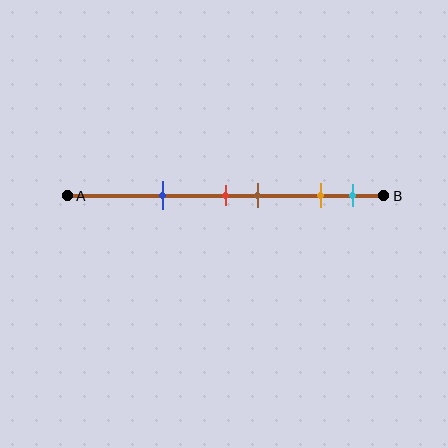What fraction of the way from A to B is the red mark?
The red mark is approximately 50% (0.5) of the way from A to B.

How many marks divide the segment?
There are 5 marks dividing the segment.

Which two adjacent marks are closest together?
The red and brown marks are the closest adjacent pair.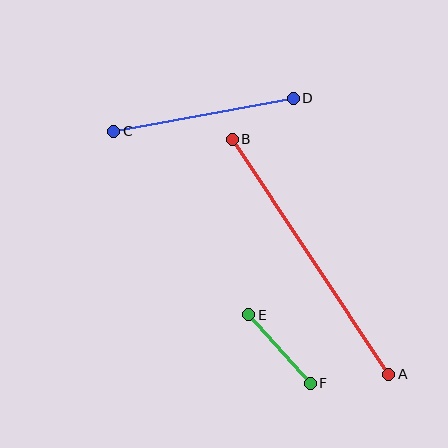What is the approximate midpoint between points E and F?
The midpoint is at approximately (280, 349) pixels.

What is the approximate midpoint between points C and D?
The midpoint is at approximately (204, 115) pixels.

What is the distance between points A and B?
The distance is approximately 282 pixels.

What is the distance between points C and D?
The distance is approximately 182 pixels.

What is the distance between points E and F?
The distance is approximately 92 pixels.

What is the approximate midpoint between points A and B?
The midpoint is at approximately (310, 257) pixels.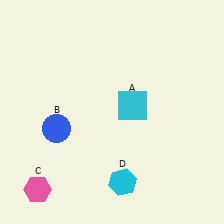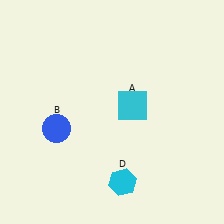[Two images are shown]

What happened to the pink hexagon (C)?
The pink hexagon (C) was removed in Image 2. It was in the bottom-left area of Image 1.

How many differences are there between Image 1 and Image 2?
There is 1 difference between the two images.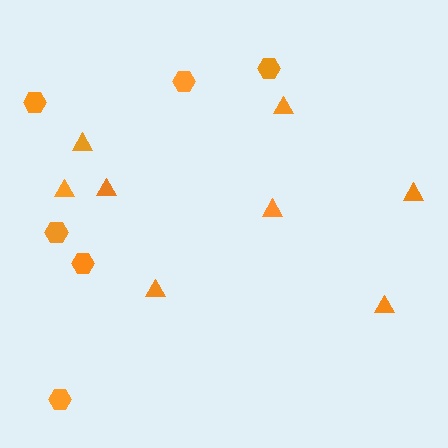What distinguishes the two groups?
There are 2 groups: one group of hexagons (6) and one group of triangles (8).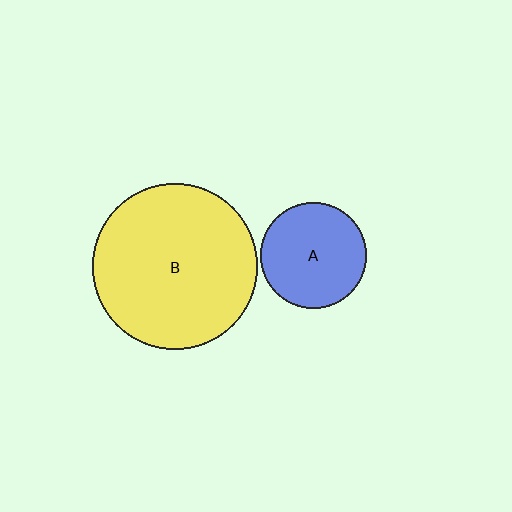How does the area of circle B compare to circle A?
Approximately 2.4 times.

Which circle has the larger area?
Circle B (yellow).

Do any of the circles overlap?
No, none of the circles overlap.